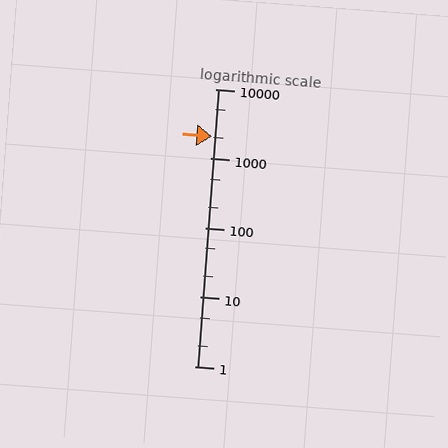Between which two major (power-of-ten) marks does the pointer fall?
The pointer is between 1000 and 10000.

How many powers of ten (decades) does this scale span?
The scale spans 4 decades, from 1 to 10000.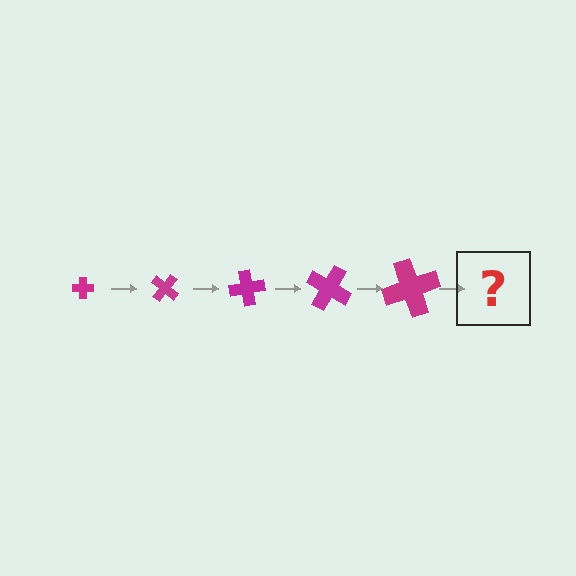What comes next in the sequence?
The next element should be a cross, larger than the previous one and rotated 200 degrees from the start.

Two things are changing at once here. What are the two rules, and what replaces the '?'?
The two rules are that the cross grows larger each step and it rotates 40 degrees each step. The '?' should be a cross, larger than the previous one and rotated 200 degrees from the start.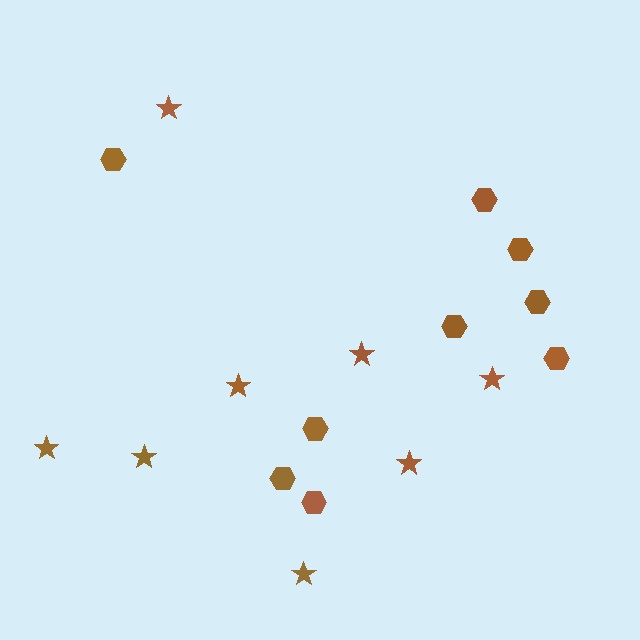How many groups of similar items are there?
There are 2 groups: one group of hexagons (9) and one group of stars (8).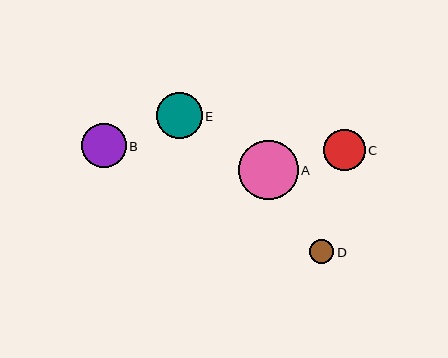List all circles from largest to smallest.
From largest to smallest: A, E, B, C, D.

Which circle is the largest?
Circle A is the largest with a size of approximately 60 pixels.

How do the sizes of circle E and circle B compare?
Circle E and circle B are approximately the same size.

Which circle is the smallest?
Circle D is the smallest with a size of approximately 24 pixels.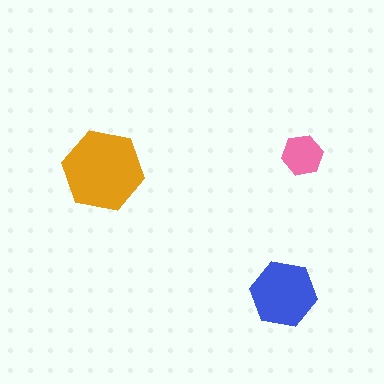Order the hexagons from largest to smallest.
the orange one, the blue one, the pink one.